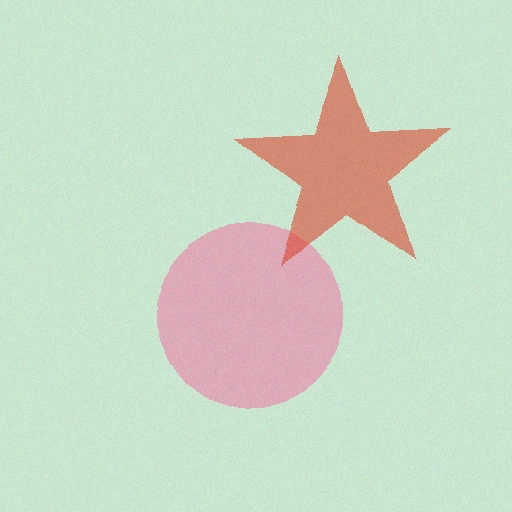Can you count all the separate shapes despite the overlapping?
Yes, there are 2 separate shapes.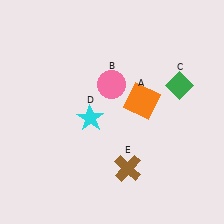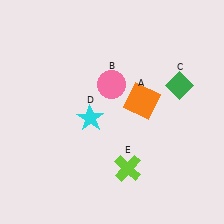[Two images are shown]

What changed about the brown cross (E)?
In Image 1, E is brown. In Image 2, it changed to lime.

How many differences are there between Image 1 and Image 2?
There is 1 difference between the two images.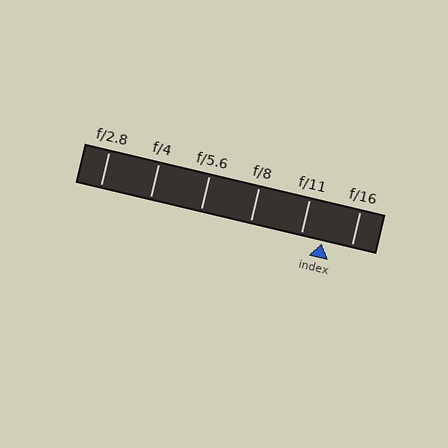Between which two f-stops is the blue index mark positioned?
The index mark is between f/11 and f/16.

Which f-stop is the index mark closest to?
The index mark is closest to f/11.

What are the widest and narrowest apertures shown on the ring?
The widest aperture shown is f/2.8 and the narrowest is f/16.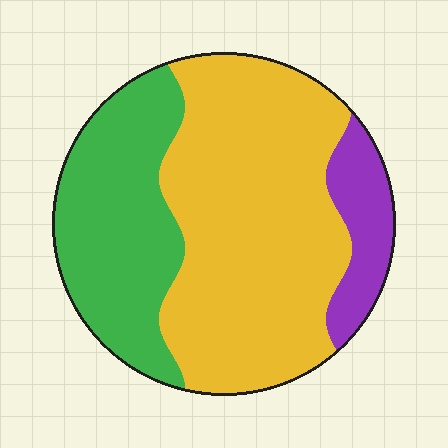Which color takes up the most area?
Yellow, at roughly 60%.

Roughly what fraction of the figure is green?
Green covers around 30% of the figure.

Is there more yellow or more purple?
Yellow.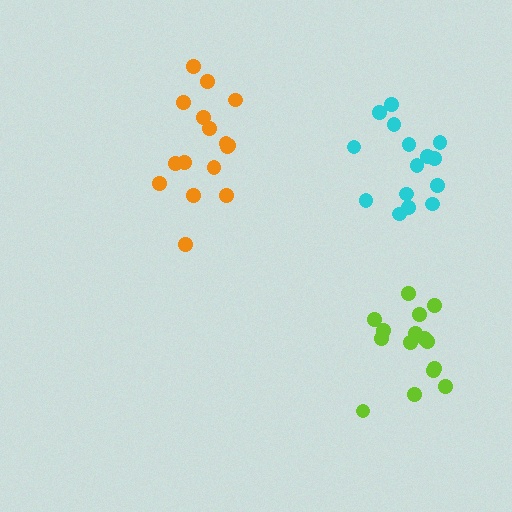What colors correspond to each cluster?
The clusters are colored: cyan, orange, lime.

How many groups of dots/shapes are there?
There are 3 groups.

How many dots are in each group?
Group 1: 15 dots, Group 2: 16 dots, Group 3: 15 dots (46 total).